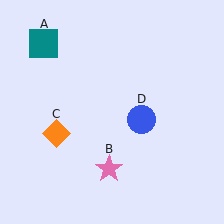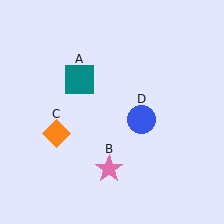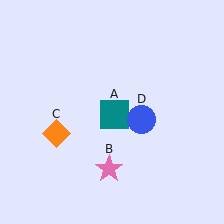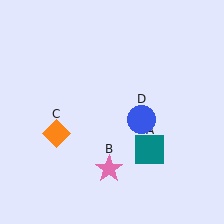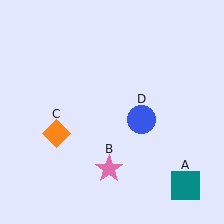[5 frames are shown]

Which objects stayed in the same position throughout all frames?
Pink star (object B) and orange diamond (object C) and blue circle (object D) remained stationary.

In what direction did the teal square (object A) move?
The teal square (object A) moved down and to the right.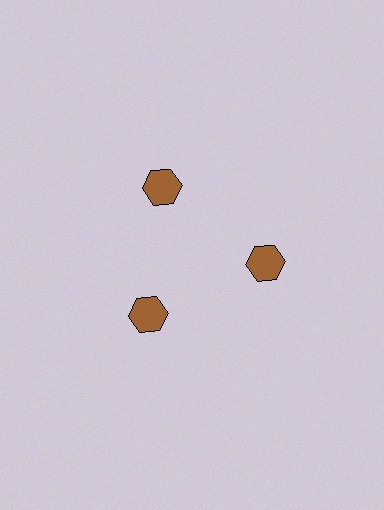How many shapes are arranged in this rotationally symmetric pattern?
There are 3 shapes, arranged in 3 groups of 1.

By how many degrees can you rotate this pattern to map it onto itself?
The pattern maps onto itself every 120 degrees of rotation.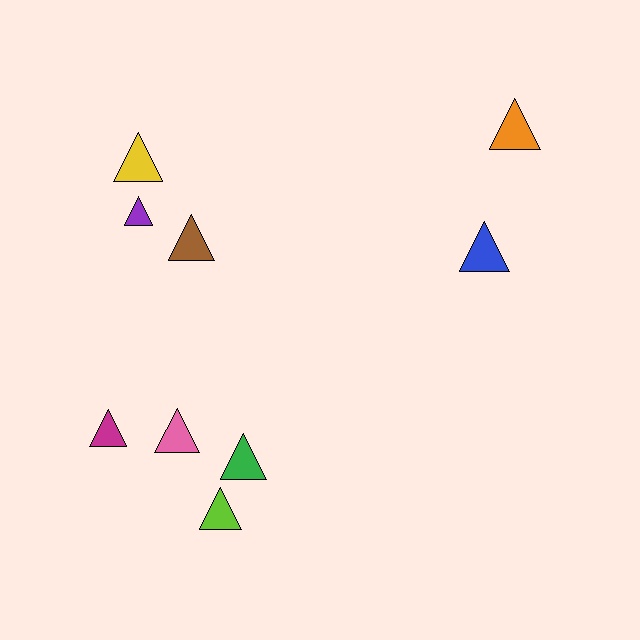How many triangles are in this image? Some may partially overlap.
There are 9 triangles.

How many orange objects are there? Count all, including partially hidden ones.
There is 1 orange object.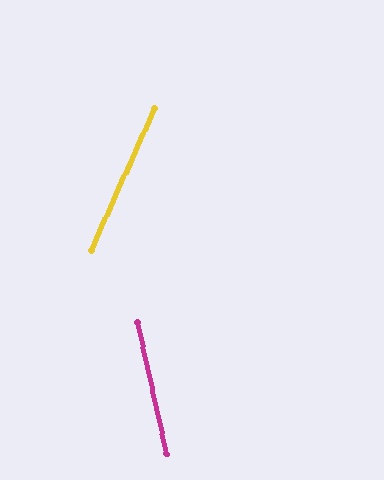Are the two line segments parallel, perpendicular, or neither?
Neither parallel nor perpendicular — they differ by about 37°.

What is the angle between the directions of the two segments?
Approximately 37 degrees.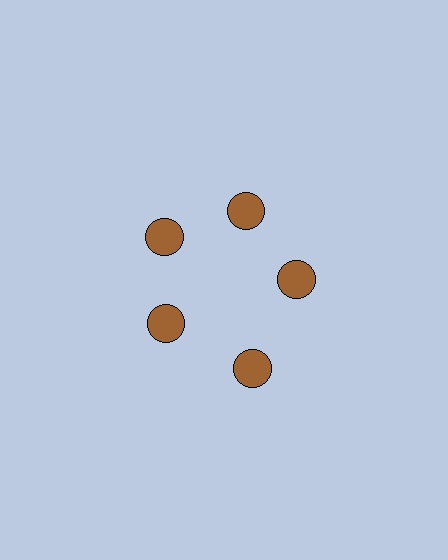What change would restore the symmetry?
The symmetry would be restored by moving it inward, back onto the ring so that all 5 circles sit at equal angles and equal distance from the center.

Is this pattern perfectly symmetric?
No. The 5 brown circles are arranged in a ring, but one element near the 5 o'clock position is pushed outward from the center, breaking the 5-fold rotational symmetry.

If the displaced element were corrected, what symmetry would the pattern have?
It would have 5-fold rotational symmetry — the pattern would map onto itself every 72 degrees.